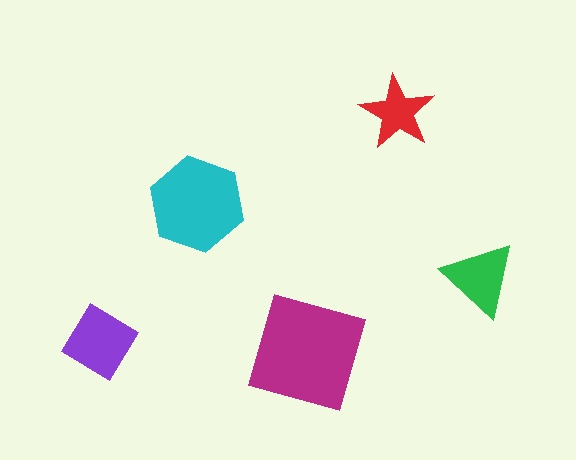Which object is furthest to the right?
The green triangle is rightmost.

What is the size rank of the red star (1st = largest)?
5th.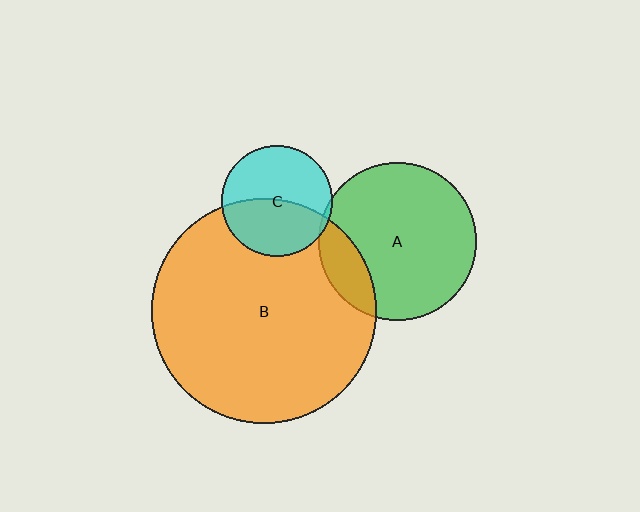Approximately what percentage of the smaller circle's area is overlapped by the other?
Approximately 45%.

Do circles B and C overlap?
Yes.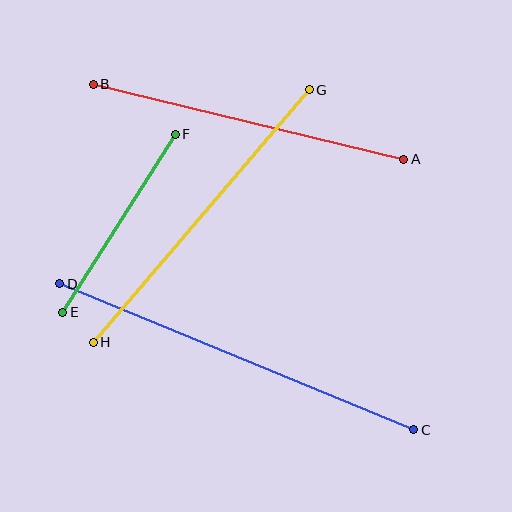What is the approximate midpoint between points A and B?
The midpoint is at approximately (248, 122) pixels.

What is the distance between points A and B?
The distance is approximately 319 pixels.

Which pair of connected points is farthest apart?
Points C and D are farthest apart.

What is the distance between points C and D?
The distance is approximately 383 pixels.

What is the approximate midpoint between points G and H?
The midpoint is at approximately (201, 216) pixels.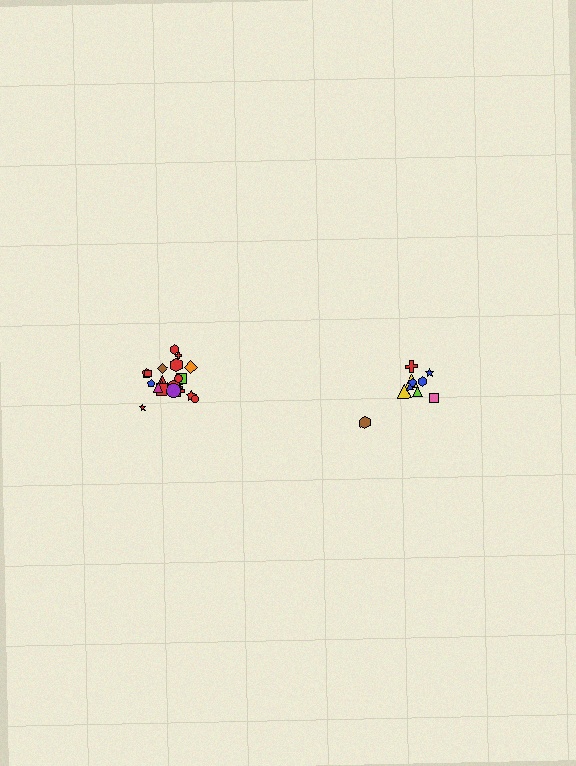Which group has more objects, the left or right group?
The left group.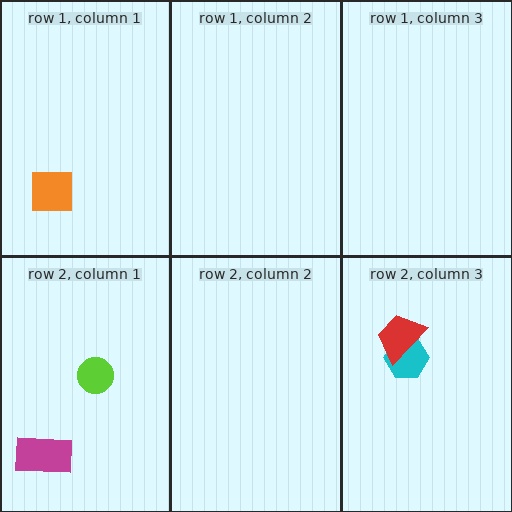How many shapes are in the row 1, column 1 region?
1.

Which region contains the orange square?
The row 1, column 1 region.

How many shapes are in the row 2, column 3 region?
2.